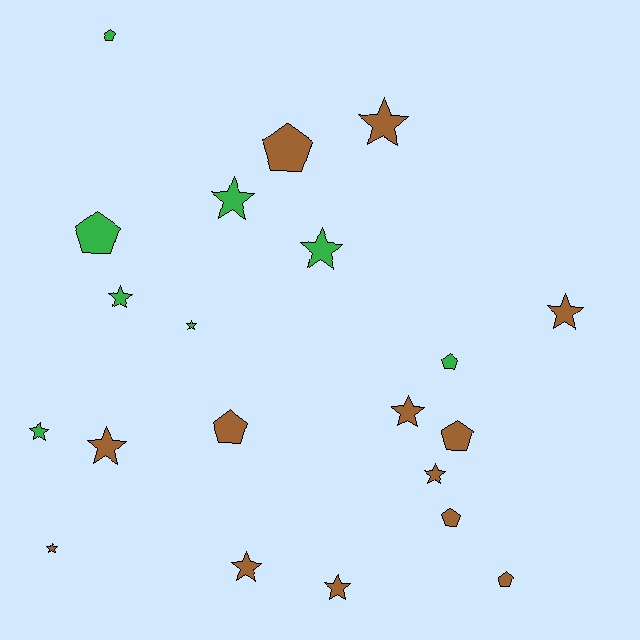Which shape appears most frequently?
Star, with 13 objects.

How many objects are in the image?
There are 21 objects.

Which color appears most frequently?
Brown, with 13 objects.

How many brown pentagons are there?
There are 5 brown pentagons.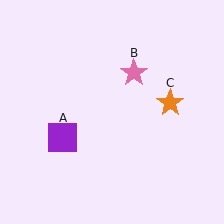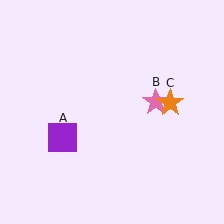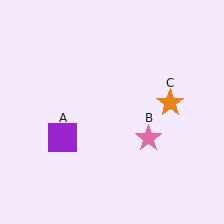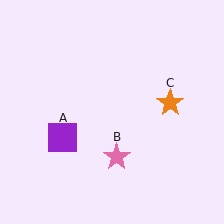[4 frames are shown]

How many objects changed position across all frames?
1 object changed position: pink star (object B).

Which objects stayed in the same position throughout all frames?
Purple square (object A) and orange star (object C) remained stationary.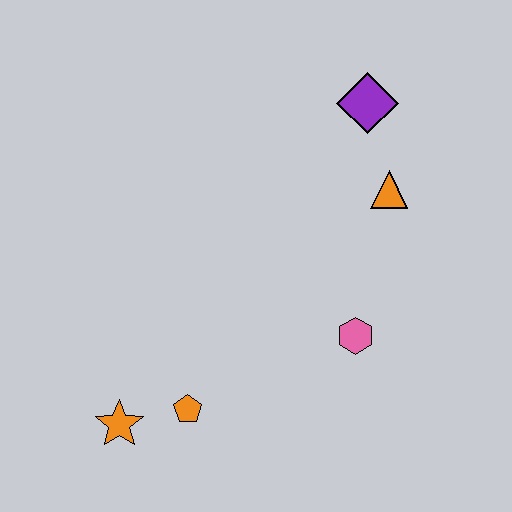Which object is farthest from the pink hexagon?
The orange star is farthest from the pink hexagon.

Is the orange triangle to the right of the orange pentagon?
Yes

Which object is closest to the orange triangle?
The purple diamond is closest to the orange triangle.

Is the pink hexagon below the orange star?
No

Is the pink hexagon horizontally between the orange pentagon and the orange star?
No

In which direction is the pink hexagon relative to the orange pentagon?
The pink hexagon is to the right of the orange pentagon.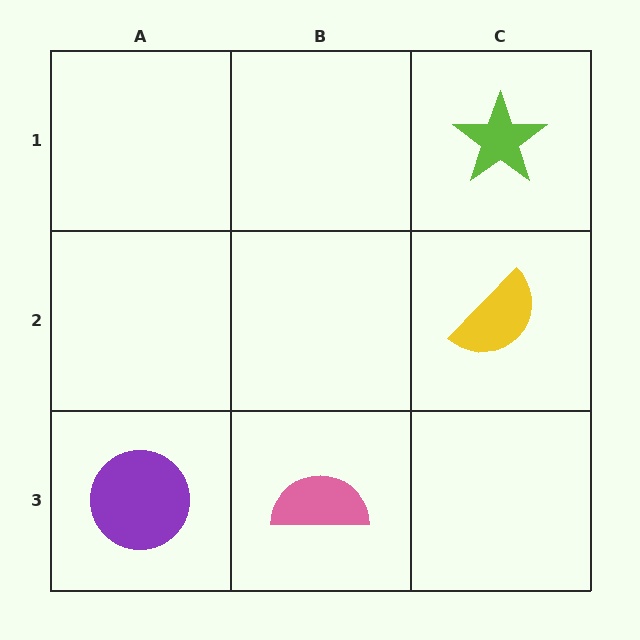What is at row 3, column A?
A purple circle.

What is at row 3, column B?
A pink semicircle.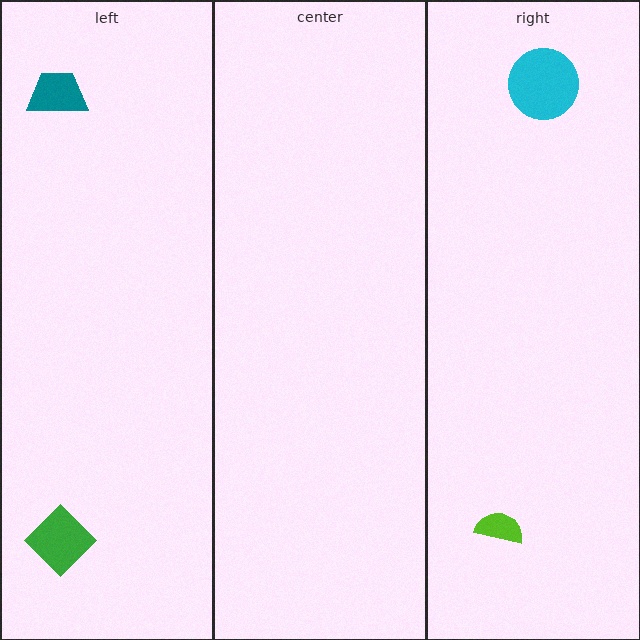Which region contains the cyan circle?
The right region.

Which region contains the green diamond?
The left region.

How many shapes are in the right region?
2.